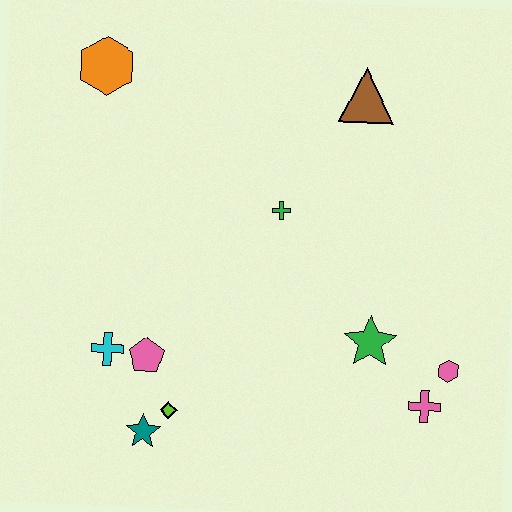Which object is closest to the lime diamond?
The teal star is closest to the lime diamond.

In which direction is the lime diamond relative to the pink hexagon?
The lime diamond is to the left of the pink hexagon.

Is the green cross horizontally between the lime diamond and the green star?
Yes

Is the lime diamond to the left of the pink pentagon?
No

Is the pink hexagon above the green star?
No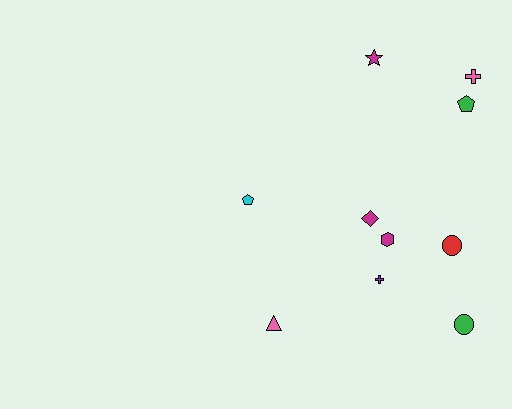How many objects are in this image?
There are 10 objects.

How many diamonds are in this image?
There is 1 diamond.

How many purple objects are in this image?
There is 1 purple object.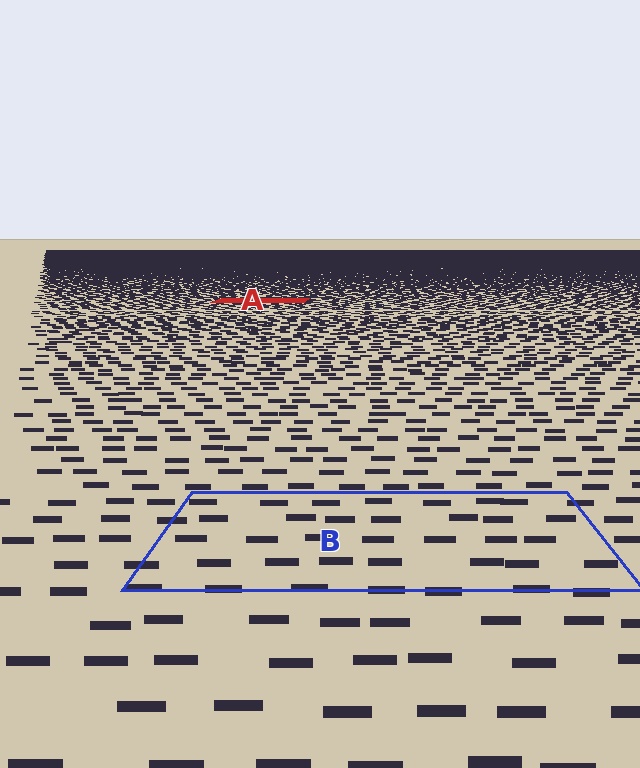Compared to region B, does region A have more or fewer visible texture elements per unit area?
Region A has more texture elements per unit area — they are packed more densely because it is farther away.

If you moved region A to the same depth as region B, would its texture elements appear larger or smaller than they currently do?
They would appear larger. At a closer depth, the same texture elements are projected at a bigger on-screen size.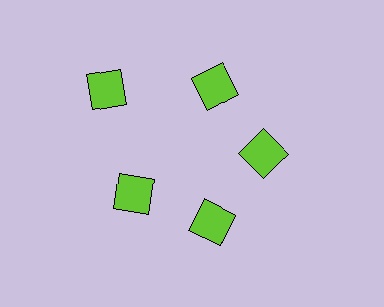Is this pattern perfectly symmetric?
No. The 5 lime diamonds are arranged in a ring, but one element near the 10 o'clock position is pushed outward from the center, breaking the 5-fold rotational symmetry.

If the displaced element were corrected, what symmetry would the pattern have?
It would have 5-fold rotational symmetry — the pattern would map onto itself every 72 degrees.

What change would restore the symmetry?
The symmetry would be restored by moving it inward, back onto the ring so that all 5 diamonds sit at equal angles and equal distance from the center.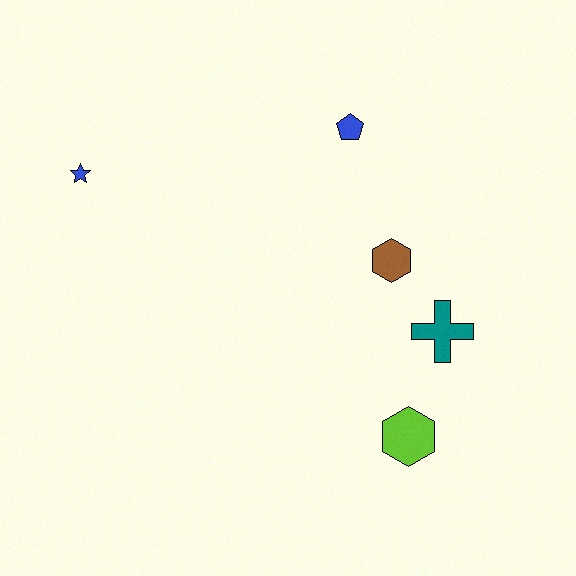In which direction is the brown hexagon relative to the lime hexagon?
The brown hexagon is above the lime hexagon.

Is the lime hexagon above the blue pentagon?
No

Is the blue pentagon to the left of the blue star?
No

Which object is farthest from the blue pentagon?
The lime hexagon is farthest from the blue pentagon.